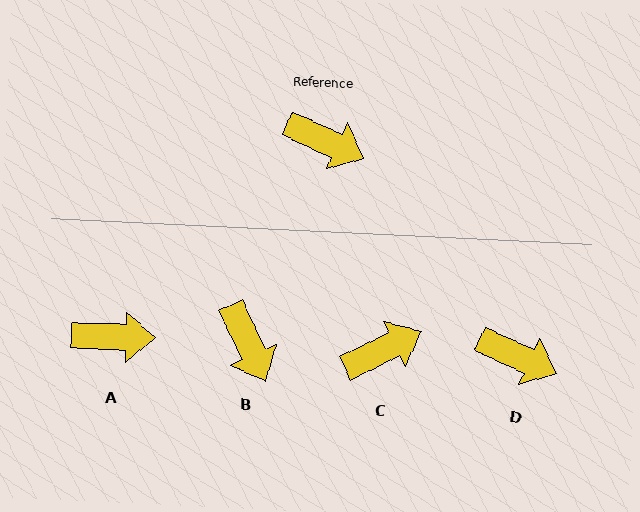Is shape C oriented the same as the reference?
No, it is off by about 51 degrees.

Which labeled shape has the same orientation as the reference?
D.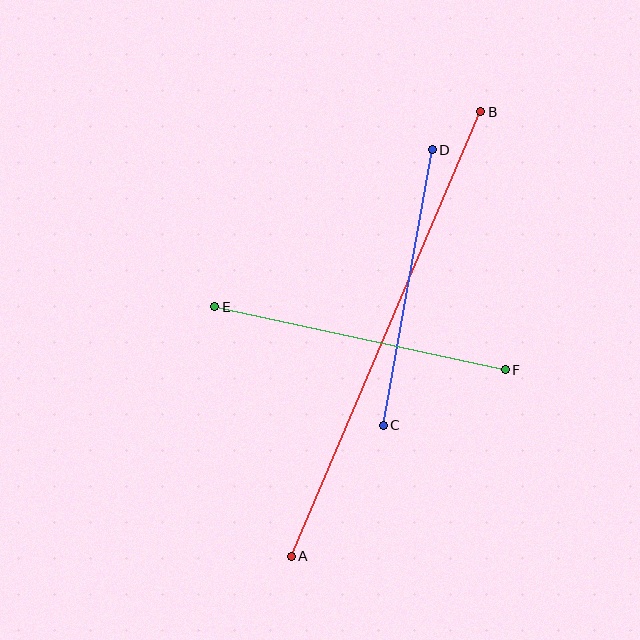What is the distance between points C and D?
The distance is approximately 280 pixels.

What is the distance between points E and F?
The distance is approximately 297 pixels.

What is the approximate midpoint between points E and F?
The midpoint is at approximately (360, 338) pixels.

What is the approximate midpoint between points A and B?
The midpoint is at approximately (386, 334) pixels.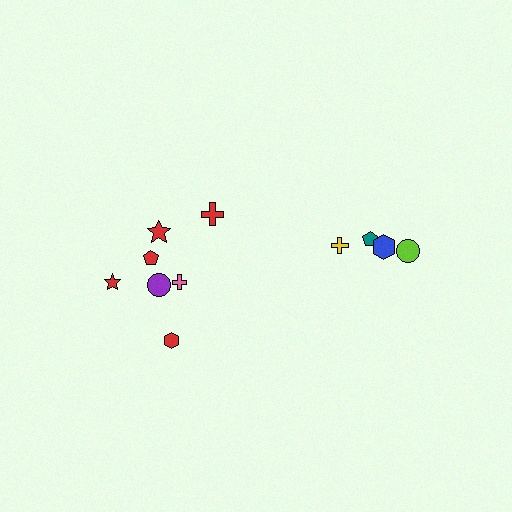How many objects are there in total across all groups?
There are 11 objects.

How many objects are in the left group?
There are 7 objects.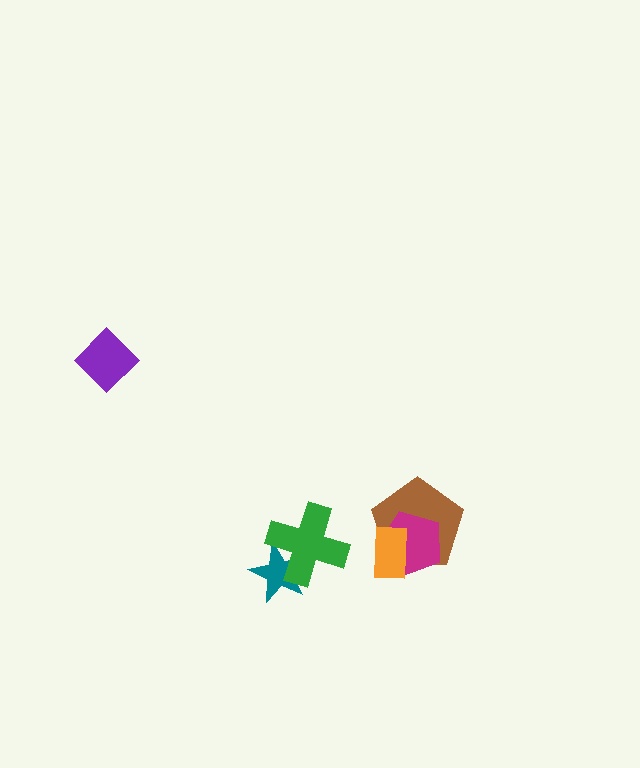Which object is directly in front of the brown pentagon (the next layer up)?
The magenta pentagon is directly in front of the brown pentagon.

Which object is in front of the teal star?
The green cross is in front of the teal star.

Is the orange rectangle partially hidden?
No, no other shape covers it.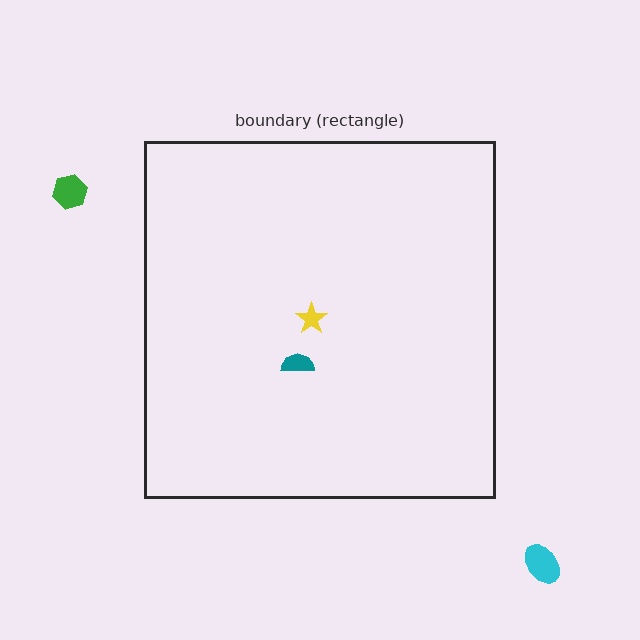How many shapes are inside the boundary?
2 inside, 2 outside.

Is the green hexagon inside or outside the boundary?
Outside.